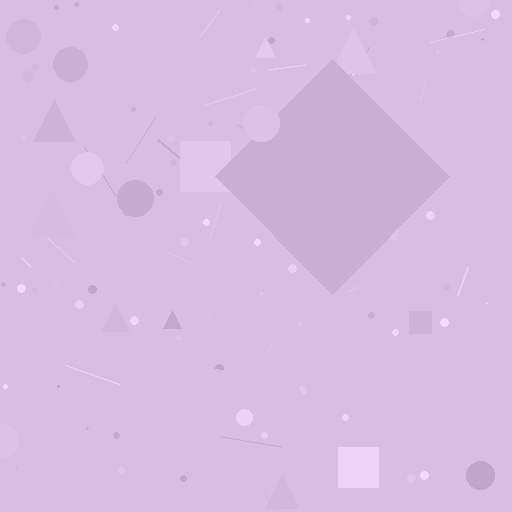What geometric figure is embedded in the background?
A diamond is embedded in the background.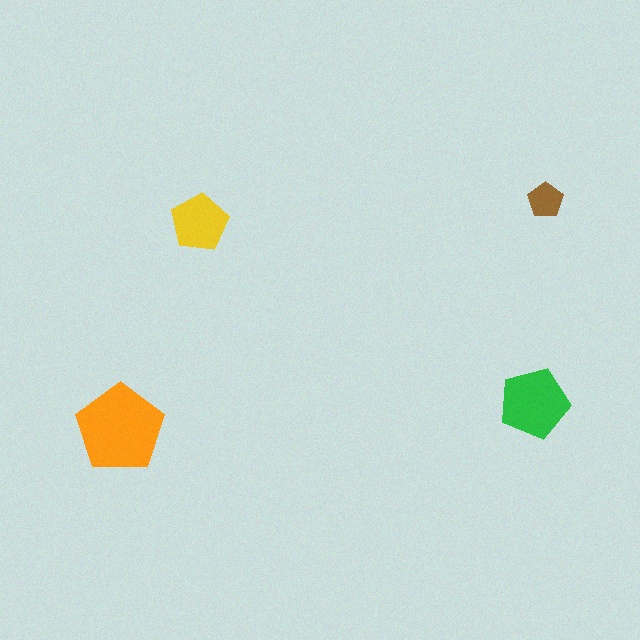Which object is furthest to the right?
The brown pentagon is rightmost.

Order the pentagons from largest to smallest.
the orange one, the green one, the yellow one, the brown one.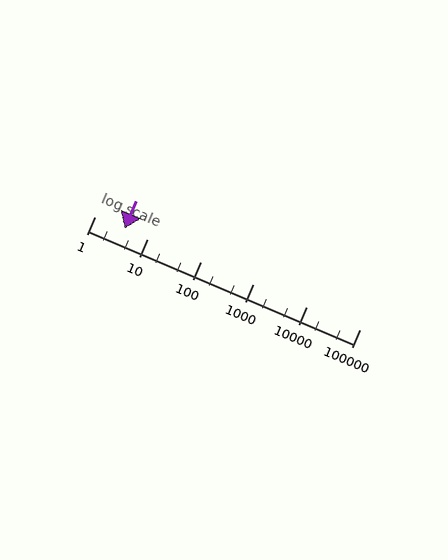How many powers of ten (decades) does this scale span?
The scale spans 5 decades, from 1 to 100000.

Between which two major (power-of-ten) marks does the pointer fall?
The pointer is between 1 and 10.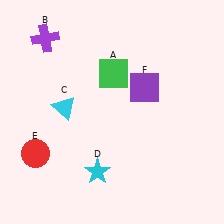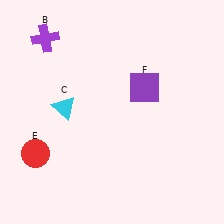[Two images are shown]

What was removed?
The green square (A), the cyan star (D) were removed in Image 2.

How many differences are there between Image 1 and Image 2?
There are 2 differences between the two images.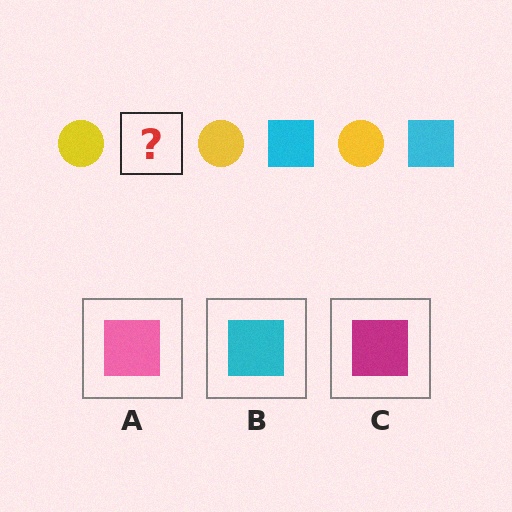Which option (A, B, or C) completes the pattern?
B.